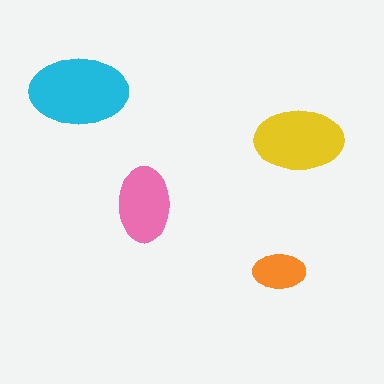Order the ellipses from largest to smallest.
the cyan one, the yellow one, the pink one, the orange one.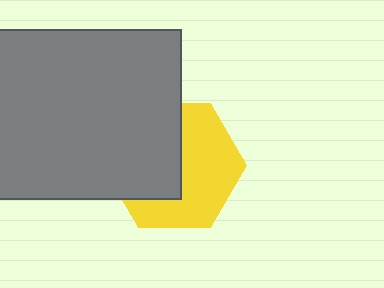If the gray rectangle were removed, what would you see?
You would see the complete yellow hexagon.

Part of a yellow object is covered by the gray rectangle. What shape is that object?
It is a hexagon.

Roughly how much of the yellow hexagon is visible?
About half of it is visible (roughly 54%).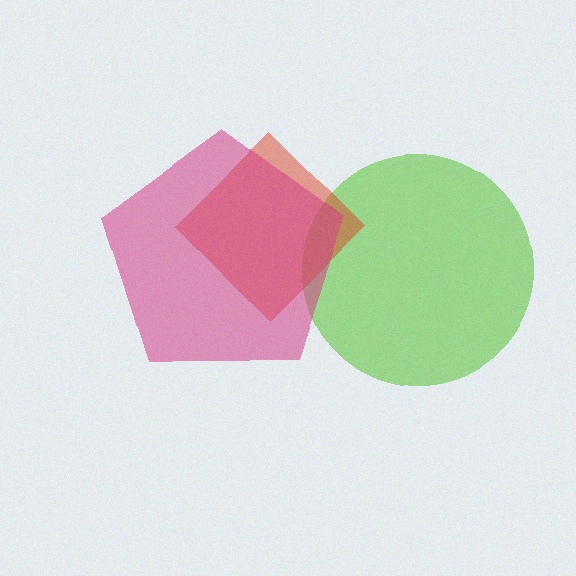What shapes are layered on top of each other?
The layered shapes are: a lime circle, a red diamond, a magenta pentagon.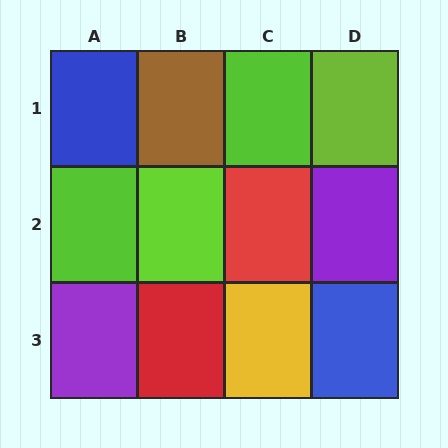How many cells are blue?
2 cells are blue.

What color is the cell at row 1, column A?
Blue.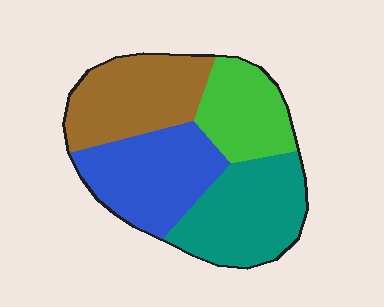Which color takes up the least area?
Green, at roughly 20%.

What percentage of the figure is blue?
Blue takes up about one quarter (1/4) of the figure.